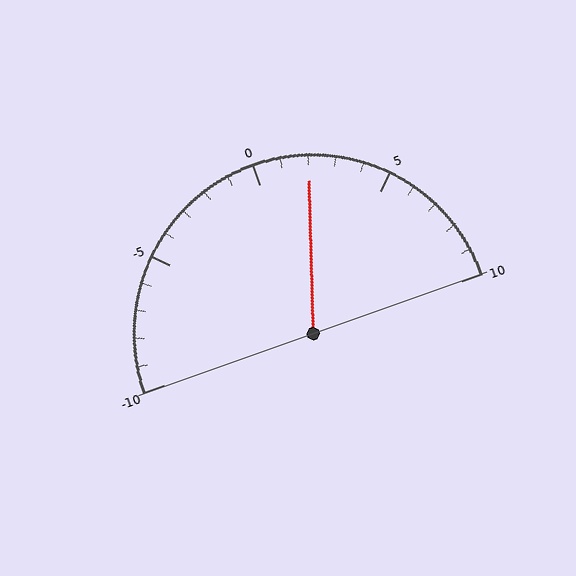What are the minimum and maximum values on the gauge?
The gauge ranges from -10 to 10.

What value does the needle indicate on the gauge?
The needle indicates approximately 2.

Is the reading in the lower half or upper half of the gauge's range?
The reading is in the upper half of the range (-10 to 10).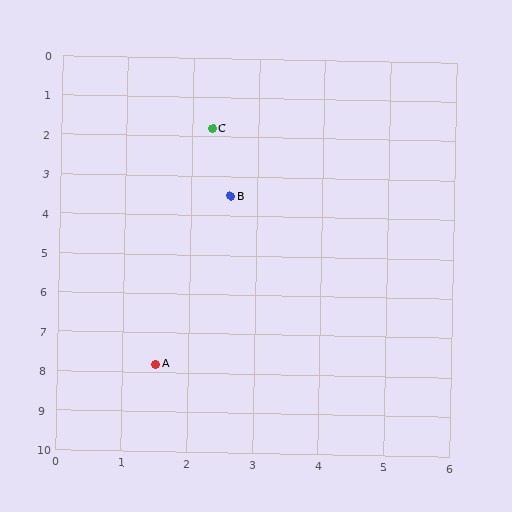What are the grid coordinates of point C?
Point C is at approximately (2.3, 1.8).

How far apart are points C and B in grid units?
Points C and B are about 1.7 grid units apart.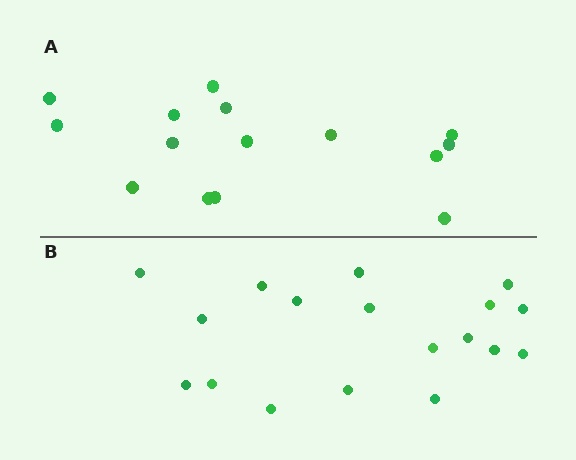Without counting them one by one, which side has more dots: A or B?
Region B (the bottom region) has more dots.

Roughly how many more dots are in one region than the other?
Region B has just a few more — roughly 2 or 3 more dots than region A.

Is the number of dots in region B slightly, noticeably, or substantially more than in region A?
Region B has only slightly more — the two regions are fairly close. The ratio is roughly 1.2 to 1.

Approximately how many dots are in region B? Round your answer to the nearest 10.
About 20 dots. (The exact count is 18, which rounds to 20.)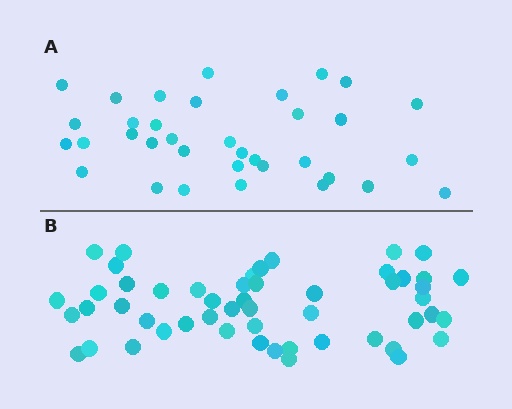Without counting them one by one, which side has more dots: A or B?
Region B (the bottom region) has more dots.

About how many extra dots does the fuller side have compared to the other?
Region B has approximately 15 more dots than region A.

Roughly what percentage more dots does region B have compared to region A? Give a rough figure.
About 50% more.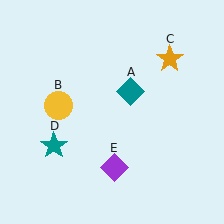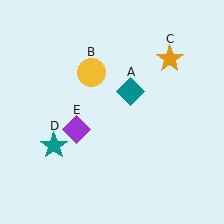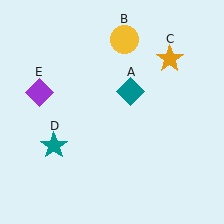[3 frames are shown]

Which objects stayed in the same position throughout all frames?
Teal diamond (object A) and orange star (object C) and teal star (object D) remained stationary.